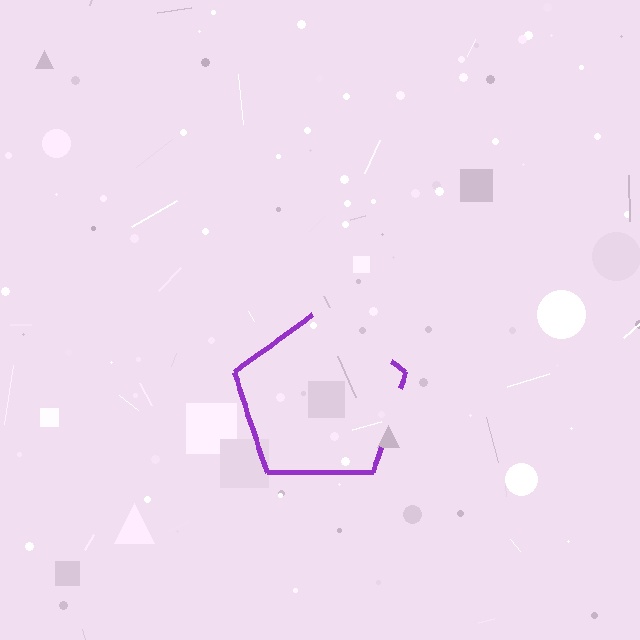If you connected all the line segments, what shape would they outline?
They would outline a pentagon.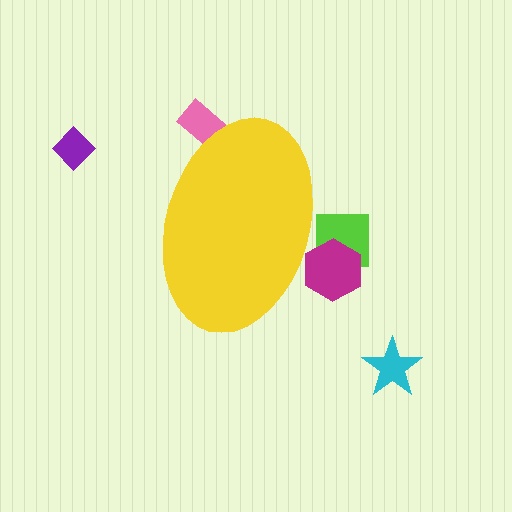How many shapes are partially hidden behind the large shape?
3 shapes are partially hidden.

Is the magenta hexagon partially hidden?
Yes, the magenta hexagon is partially hidden behind the yellow ellipse.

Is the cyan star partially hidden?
No, the cyan star is fully visible.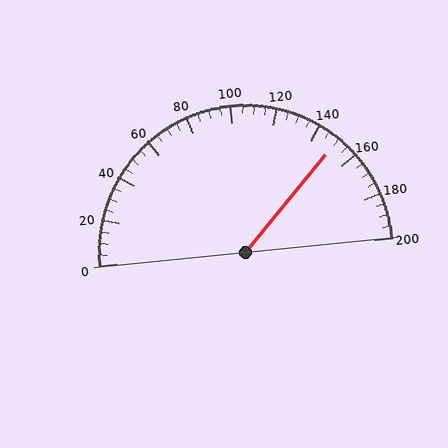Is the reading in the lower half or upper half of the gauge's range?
The reading is in the upper half of the range (0 to 200).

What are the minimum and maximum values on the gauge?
The gauge ranges from 0 to 200.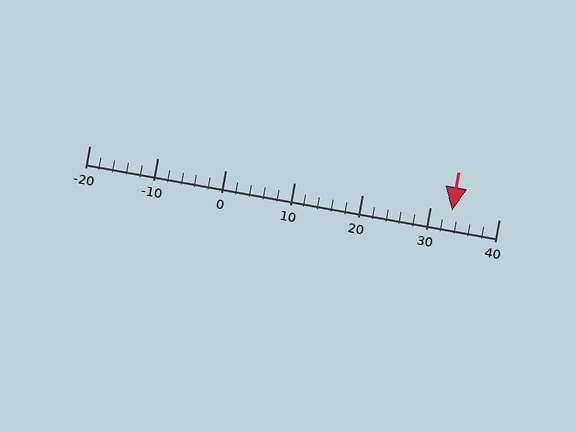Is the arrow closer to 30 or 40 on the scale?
The arrow is closer to 30.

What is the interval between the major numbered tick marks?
The major tick marks are spaced 10 units apart.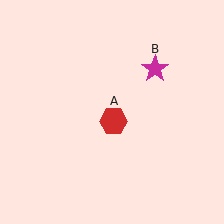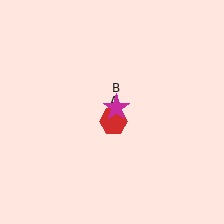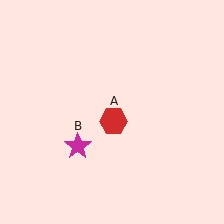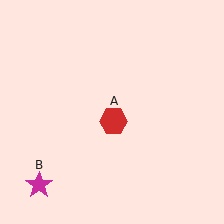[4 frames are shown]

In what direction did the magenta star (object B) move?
The magenta star (object B) moved down and to the left.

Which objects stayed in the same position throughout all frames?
Red hexagon (object A) remained stationary.